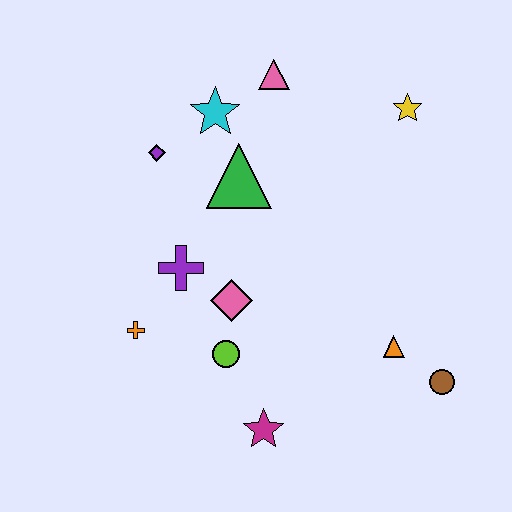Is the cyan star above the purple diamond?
Yes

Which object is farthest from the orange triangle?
The purple diamond is farthest from the orange triangle.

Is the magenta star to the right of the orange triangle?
No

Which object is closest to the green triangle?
The cyan star is closest to the green triangle.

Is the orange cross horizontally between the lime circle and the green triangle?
No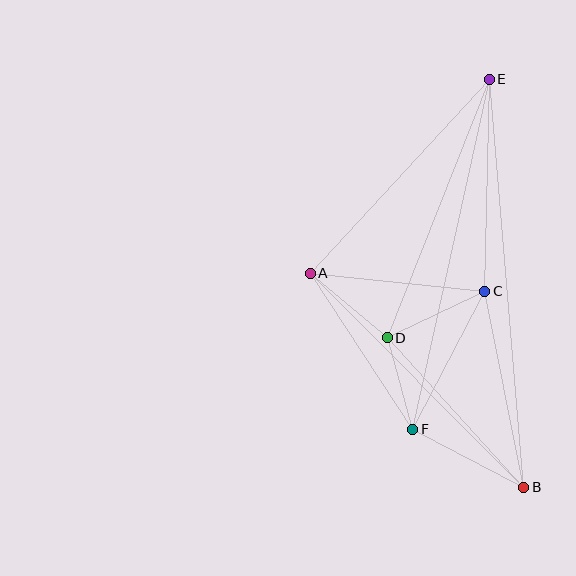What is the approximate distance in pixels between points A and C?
The distance between A and C is approximately 176 pixels.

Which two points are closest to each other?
Points D and F are closest to each other.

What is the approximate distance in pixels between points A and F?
The distance between A and F is approximately 187 pixels.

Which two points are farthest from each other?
Points B and E are farthest from each other.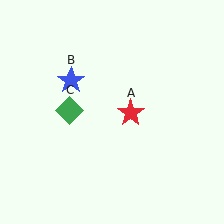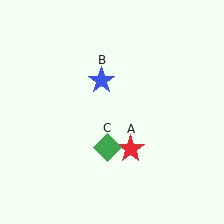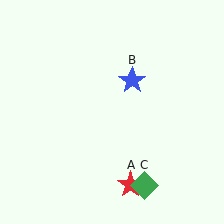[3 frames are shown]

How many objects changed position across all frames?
3 objects changed position: red star (object A), blue star (object B), green diamond (object C).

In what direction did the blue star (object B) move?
The blue star (object B) moved right.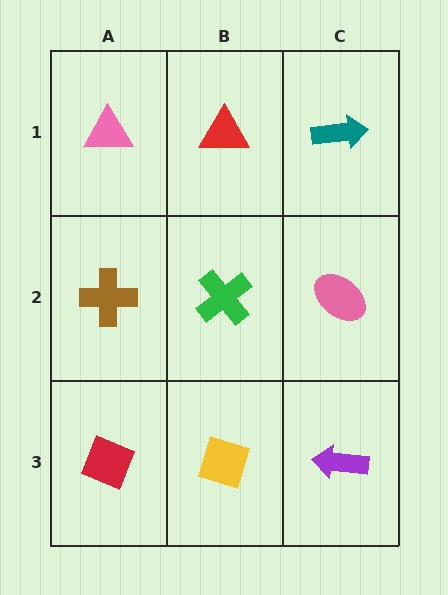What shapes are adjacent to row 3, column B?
A green cross (row 2, column B), a red diamond (row 3, column A), a purple arrow (row 3, column C).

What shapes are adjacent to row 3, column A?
A brown cross (row 2, column A), a yellow diamond (row 3, column B).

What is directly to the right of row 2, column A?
A green cross.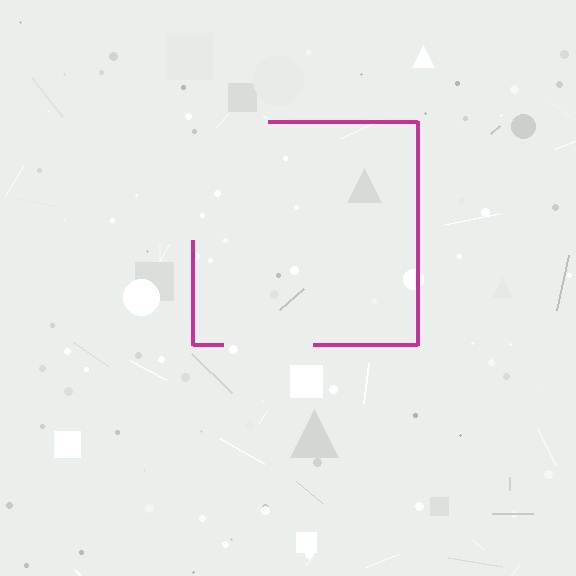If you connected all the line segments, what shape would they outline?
They would outline a square.